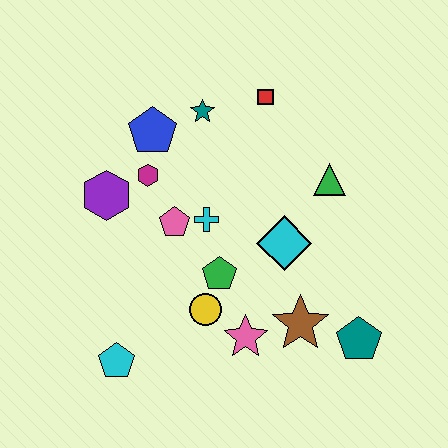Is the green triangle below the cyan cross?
No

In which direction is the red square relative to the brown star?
The red square is above the brown star.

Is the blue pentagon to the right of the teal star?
No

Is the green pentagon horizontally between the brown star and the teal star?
Yes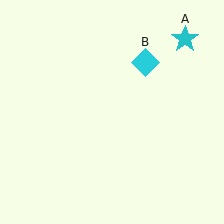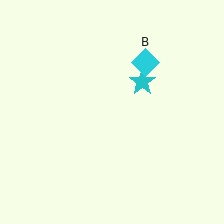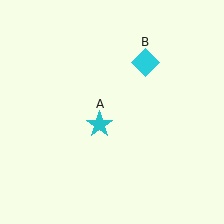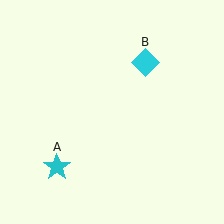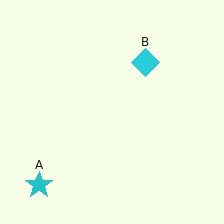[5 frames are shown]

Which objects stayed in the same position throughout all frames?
Cyan diamond (object B) remained stationary.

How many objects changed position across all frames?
1 object changed position: cyan star (object A).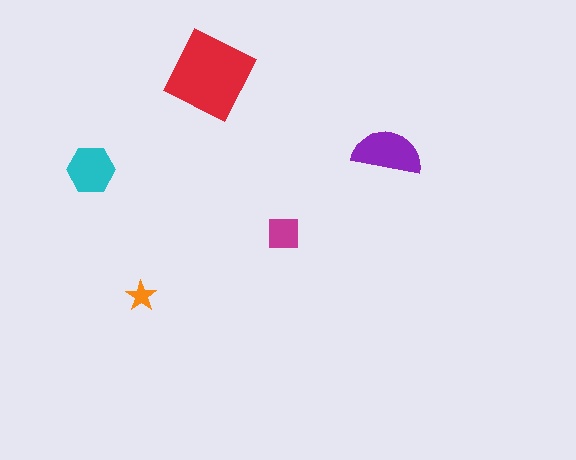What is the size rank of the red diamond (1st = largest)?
1st.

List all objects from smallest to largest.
The orange star, the magenta square, the cyan hexagon, the purple semicircle, the red diamond.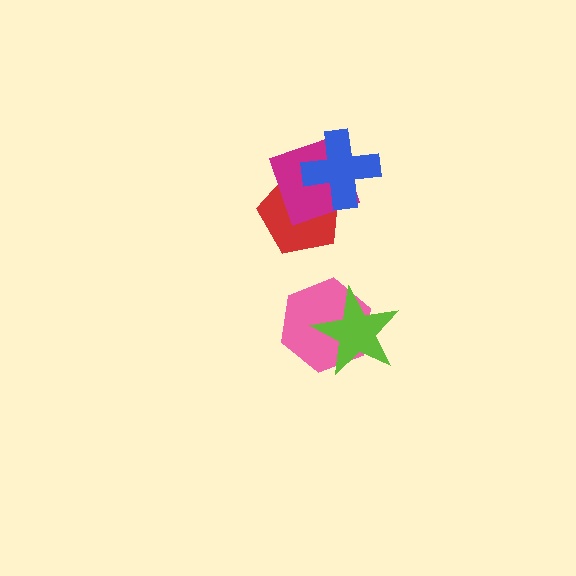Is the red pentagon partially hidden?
Yes, it is partially covered by another shape.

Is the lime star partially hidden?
No, no other shape covers it.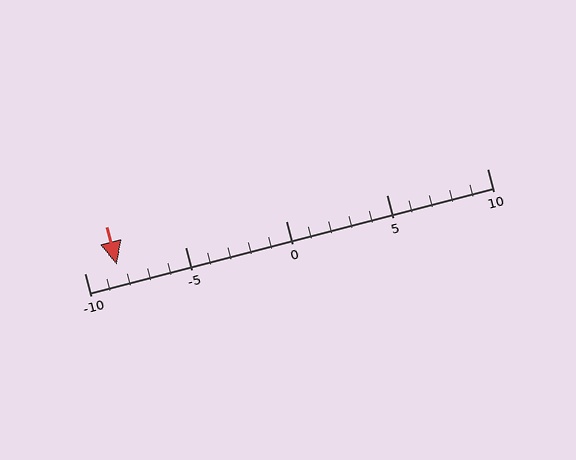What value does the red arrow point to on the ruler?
The red arrow points to approximately -8.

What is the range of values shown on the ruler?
The ruler shows values from -10 to 10.